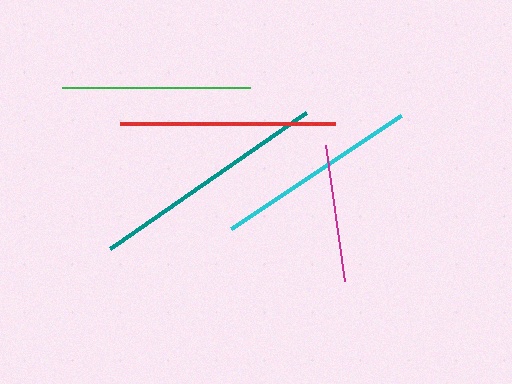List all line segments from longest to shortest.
From longest to shortest: teal, red, cyan, green, magenta.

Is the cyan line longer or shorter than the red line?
The red line is longer than the cyan line.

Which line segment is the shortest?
The magenta line is the shortest at approximately 137 pixels.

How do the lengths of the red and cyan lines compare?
The red and cyan lines are approximately the same length.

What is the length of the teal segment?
The teal segment is approximately 238 pixels long.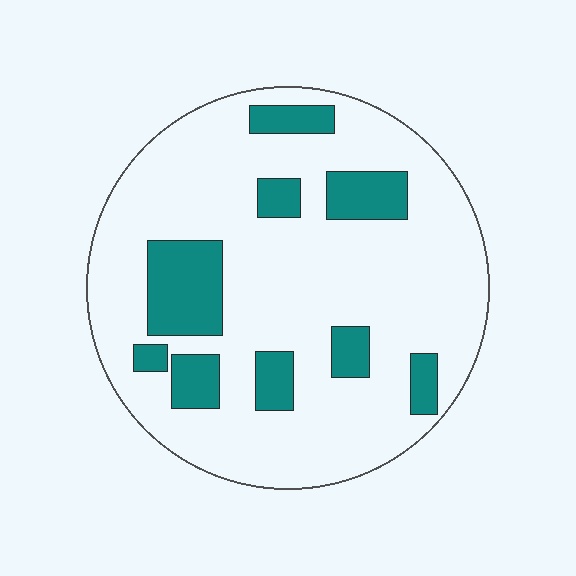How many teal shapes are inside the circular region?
9.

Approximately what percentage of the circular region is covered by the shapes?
Approximately 20%.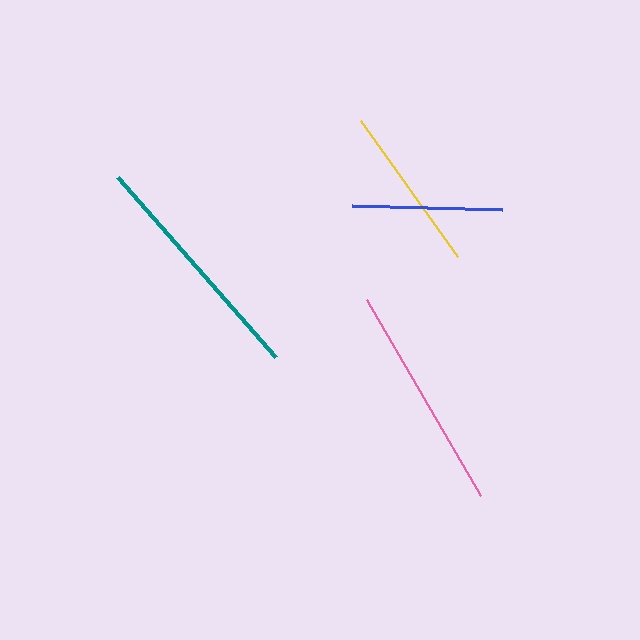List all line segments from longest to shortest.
From longest to shortest: teal, pink, yellow, blue.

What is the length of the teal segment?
The teal segment is approximately 240 pixels long.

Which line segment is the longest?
The teal line is the longest at approximately 240 pixels.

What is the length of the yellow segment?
The yellow segment is approximately 167 pixels long.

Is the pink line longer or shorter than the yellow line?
The pink line is longer than the yellow line.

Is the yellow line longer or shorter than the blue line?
The yellow line is longer than the blue line.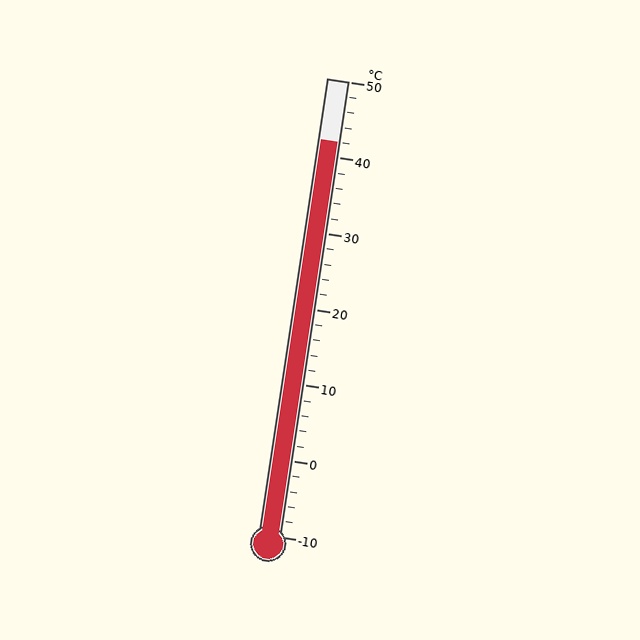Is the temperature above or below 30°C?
The temperature is above 30°C.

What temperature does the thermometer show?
The thermometer shows approximately 42°C.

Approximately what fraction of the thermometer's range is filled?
The thermometer is filled to approximately 85% of its range.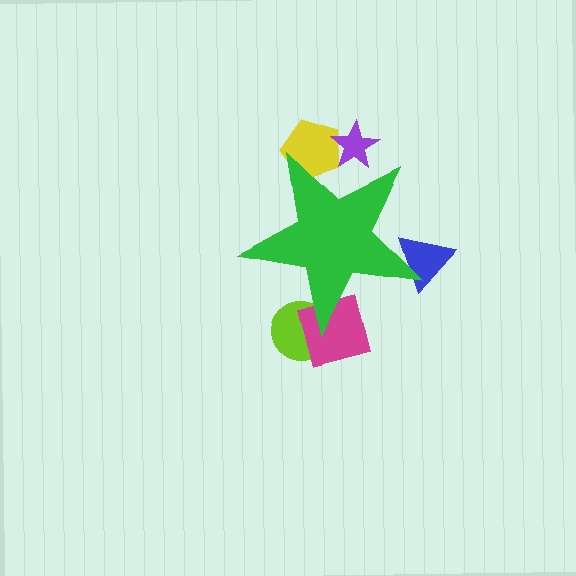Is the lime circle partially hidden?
Yes, the lime circle is partially hidden behind the green star.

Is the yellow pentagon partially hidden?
Yes, the yellow pentagon is partially hidden behind the green star.